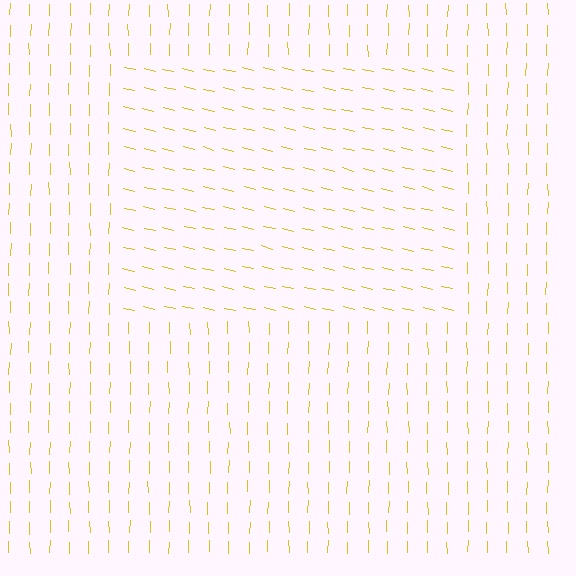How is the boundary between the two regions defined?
The boundary is defined purely by a change in line orientation (approximately 77 degrees difference). All lines are the same color and thickness.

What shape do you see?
I see a rectangle.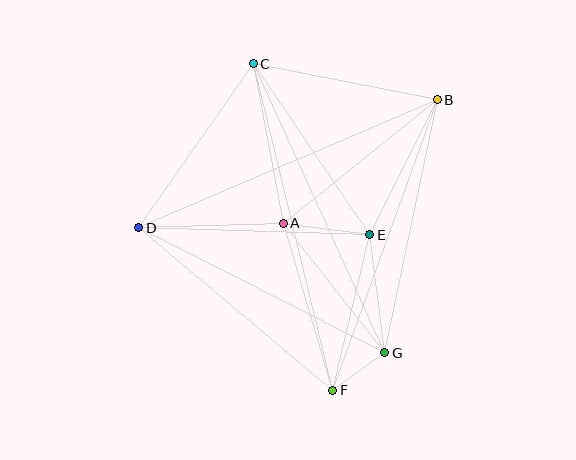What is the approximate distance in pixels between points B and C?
The distance between B and C is approximately 187 pixels.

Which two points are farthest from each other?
Points C and F are farthest from each other.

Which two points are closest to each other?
Points F and G are closest to each other.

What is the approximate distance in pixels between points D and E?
The distance between D and E is approximately 231 pixels.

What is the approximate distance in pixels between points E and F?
The distance between E and F is approximately 160 pixels.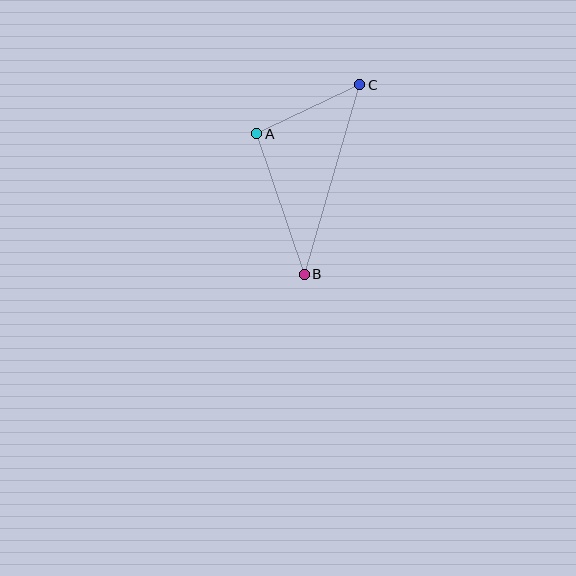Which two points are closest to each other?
Points A and C are closest to each other.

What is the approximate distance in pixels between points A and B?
The distance between A and B is approximately 149 pixels.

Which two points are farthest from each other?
Points B and C are farthest from each other.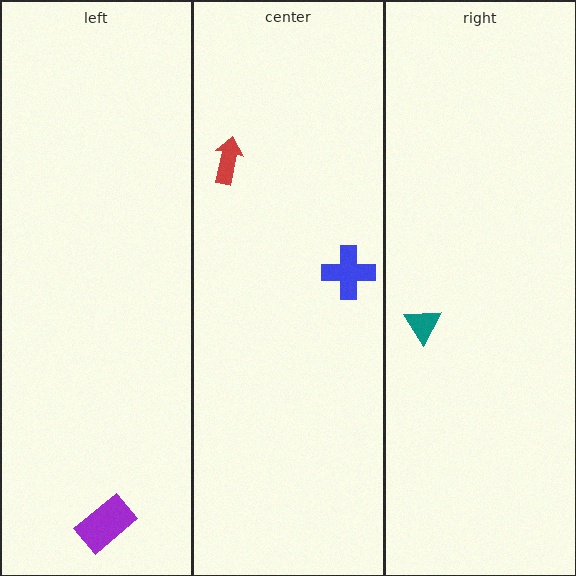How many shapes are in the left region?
1.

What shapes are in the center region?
The red arrow, the blue cross.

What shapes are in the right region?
The teal triangle.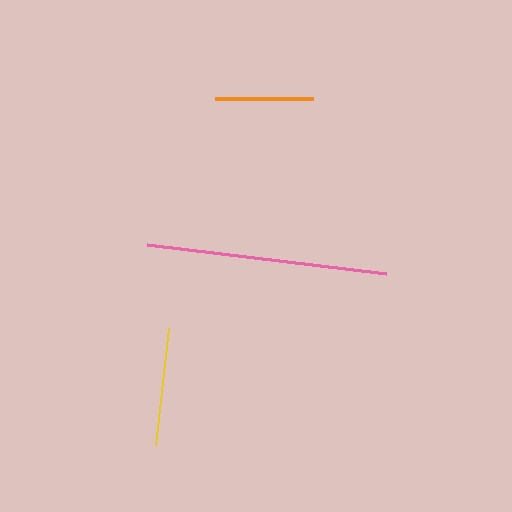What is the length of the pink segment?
The pink segment is approximately 241 pixels long.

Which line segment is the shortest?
The orange line is the shortest at approximately 98 pixels.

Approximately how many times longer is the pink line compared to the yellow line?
The pink line is approximately 2.1 times the length of the yellow line.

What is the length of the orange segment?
The orange segment is approximately 98 pixels long.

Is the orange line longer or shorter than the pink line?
The pink line is longer than the orange line.